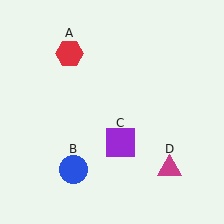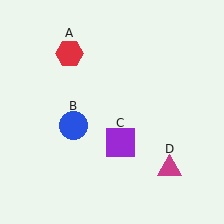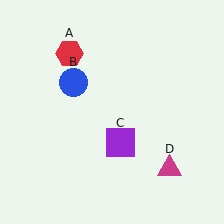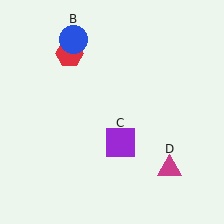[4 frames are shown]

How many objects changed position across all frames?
1 object changed position: blue circle (object B).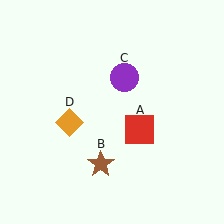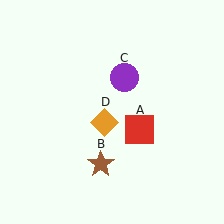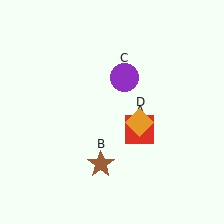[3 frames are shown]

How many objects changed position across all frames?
1 object changed position: orange diamond (object D).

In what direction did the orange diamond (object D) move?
The orange diamond (object D) moved right.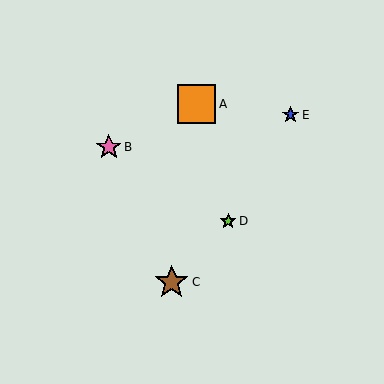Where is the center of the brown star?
The center of the brown star is at (172, 282).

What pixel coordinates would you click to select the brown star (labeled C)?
Click at (172, 282) to select the brown star C.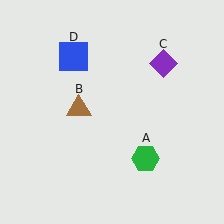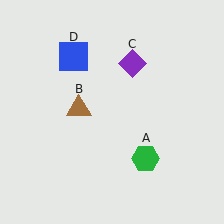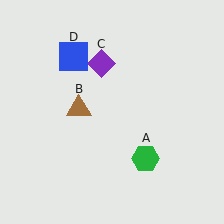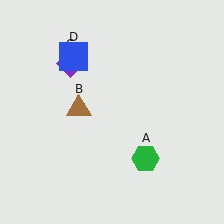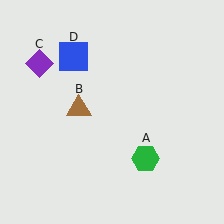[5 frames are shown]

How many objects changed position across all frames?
1 object changed position: purple diamond (object C).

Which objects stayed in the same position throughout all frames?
Green hexagon (object A) and brown triangle (object B) and blue square (object D) remained stationary.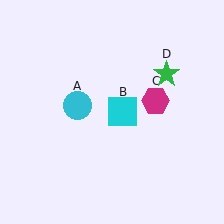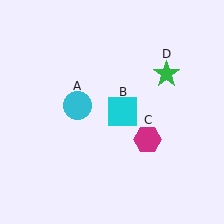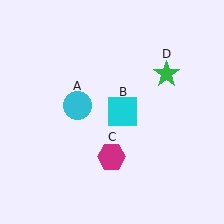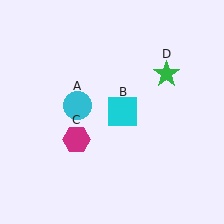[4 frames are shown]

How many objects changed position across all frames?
1 object changed position: magenta hexagon (object C).